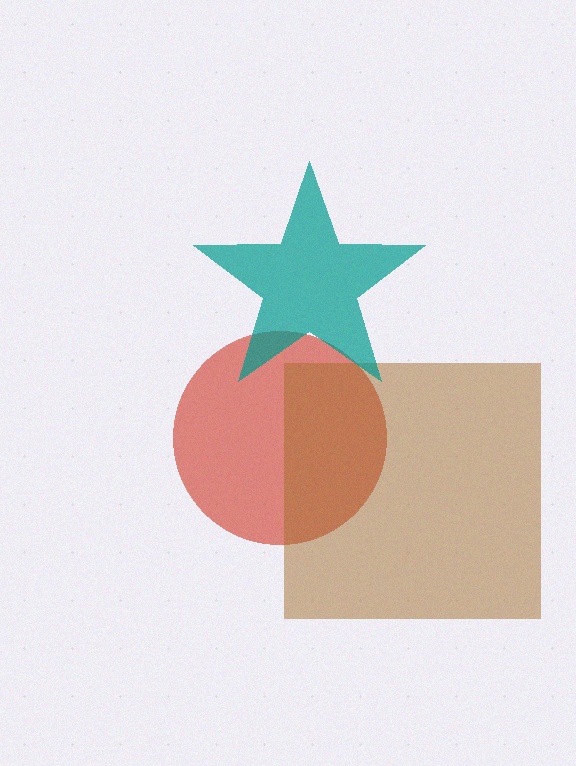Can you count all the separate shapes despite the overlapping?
Yes, there are 3 separate shapes.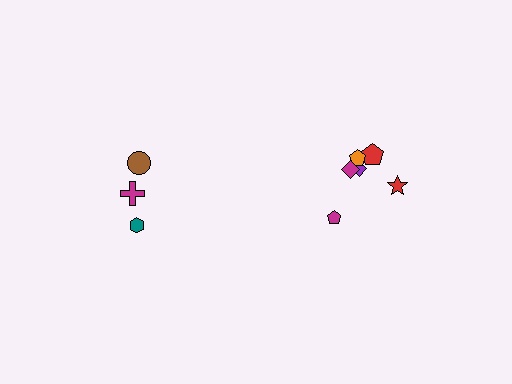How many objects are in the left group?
There are 3 objects.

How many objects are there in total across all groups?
There are 9 objects.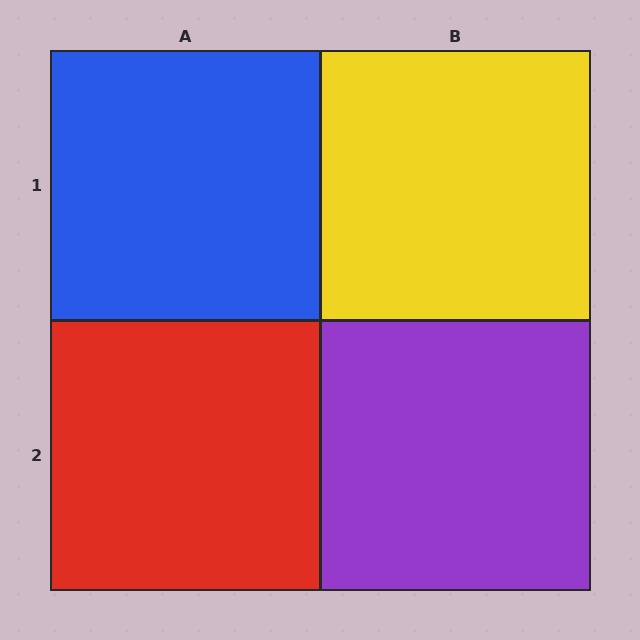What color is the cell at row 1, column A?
Blue.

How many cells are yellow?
1 cell is yellow.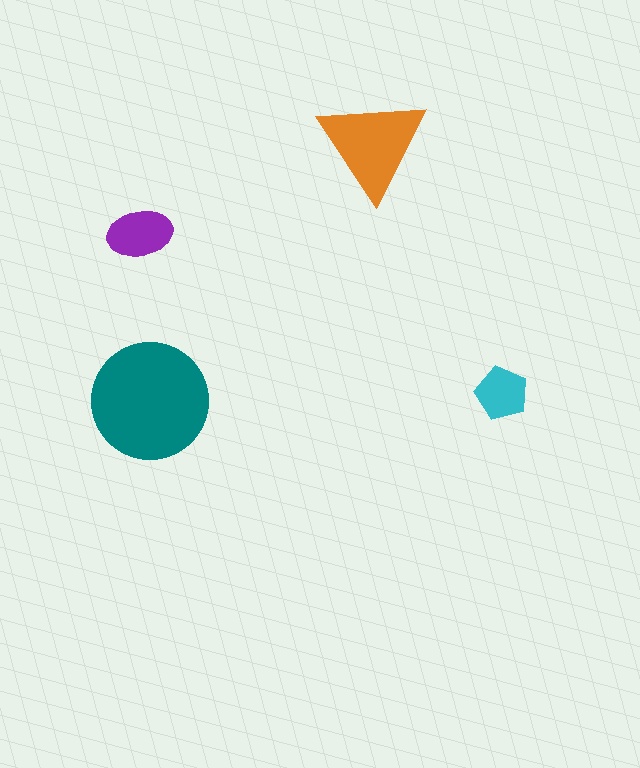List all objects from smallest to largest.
The cyan pentagon, the purple ellipse, the orange triangle, the teal circle.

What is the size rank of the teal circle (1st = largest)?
1st.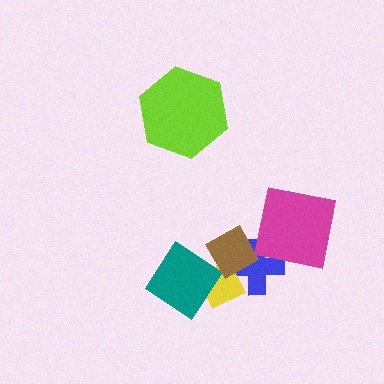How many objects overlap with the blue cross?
3 objects overlap with the blue cross.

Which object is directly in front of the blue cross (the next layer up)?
The yellow diamond is directly in front of the blue cross.